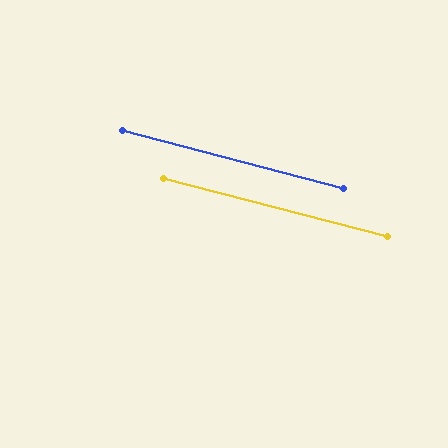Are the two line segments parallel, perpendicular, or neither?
Parallel — their directions differ by only 0.1°.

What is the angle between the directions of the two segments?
Approximately 0 degrees.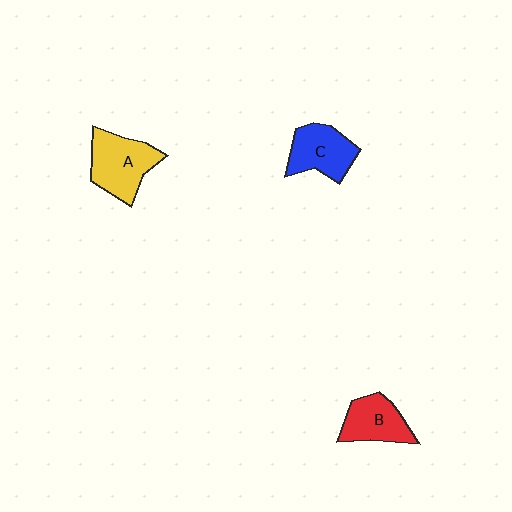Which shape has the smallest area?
Shape B (red).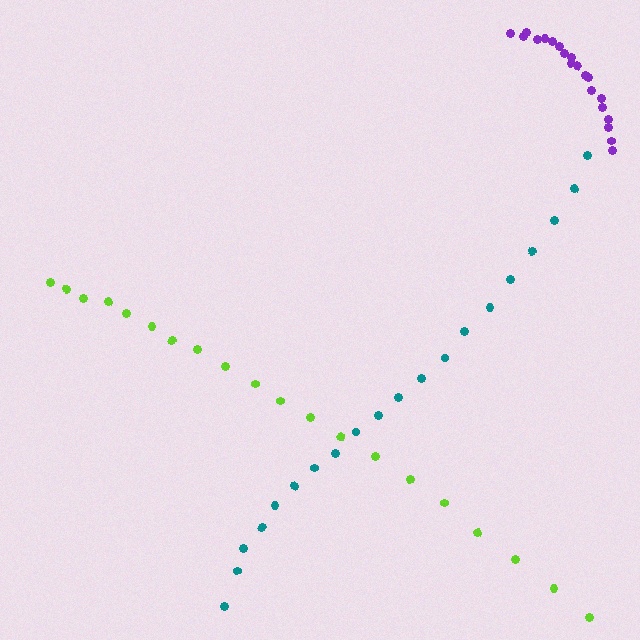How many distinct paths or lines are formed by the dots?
There are 3 distinct paths.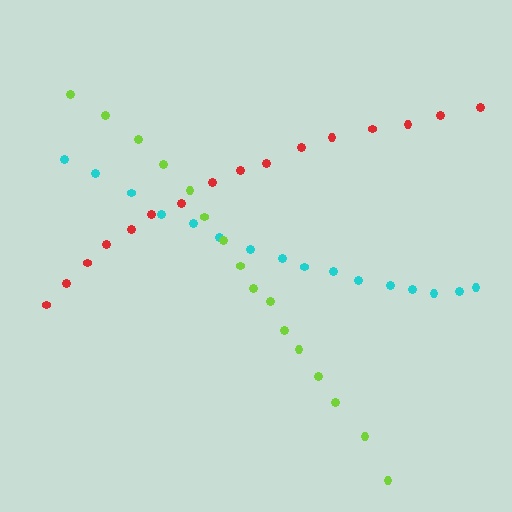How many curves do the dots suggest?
There are 3 distinct paths.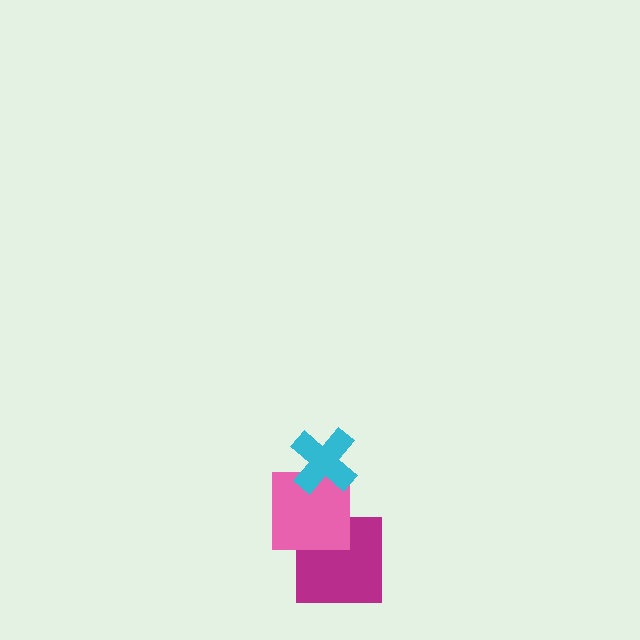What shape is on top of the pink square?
The cyan cross is on top of the pink square.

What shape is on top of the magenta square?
The pink square is on top of the magenta square.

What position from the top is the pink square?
The pink square is 2nd from the top.